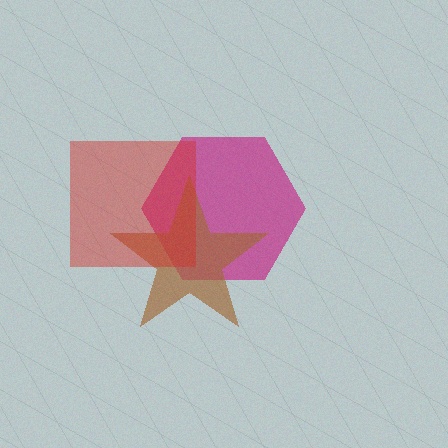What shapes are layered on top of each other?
The layered shapes are: a magenta hexagon, a brown star, a red square.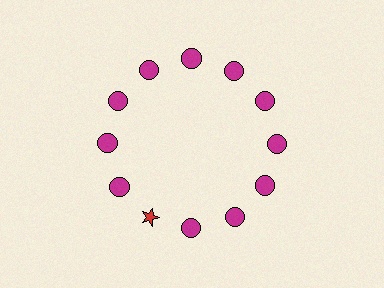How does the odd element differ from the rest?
It differs in both color (red instead of magenta) and shape (star instead of circle).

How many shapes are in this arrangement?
There are 12 shapes arranged in a ring pattern.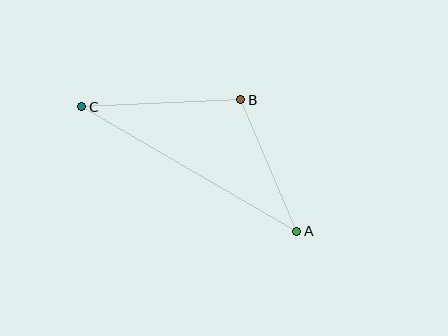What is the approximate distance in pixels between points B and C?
The distance between B and C is approximately 159 pixels.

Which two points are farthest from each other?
Points A and C are farthest from each other.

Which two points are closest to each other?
Points A and B are closest to each other.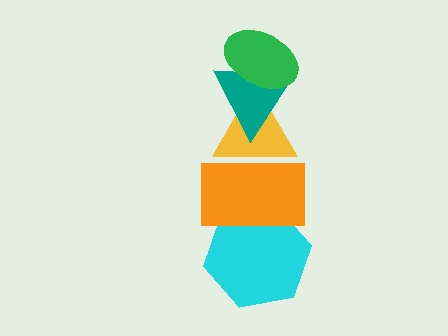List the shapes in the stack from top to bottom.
From top to bottom: the green ellipse, the teal triangle, the yellow triangle, the orange rectangle, the cyan hexagon.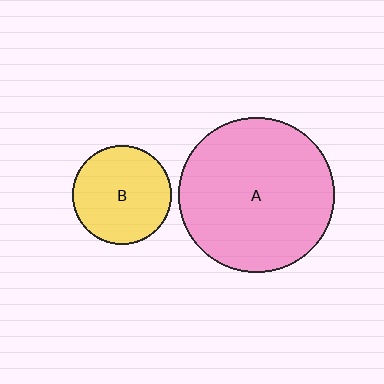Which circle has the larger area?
Circle A (pink).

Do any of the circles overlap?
No, none of the circles overlap.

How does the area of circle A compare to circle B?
Approximately 2.5 times.